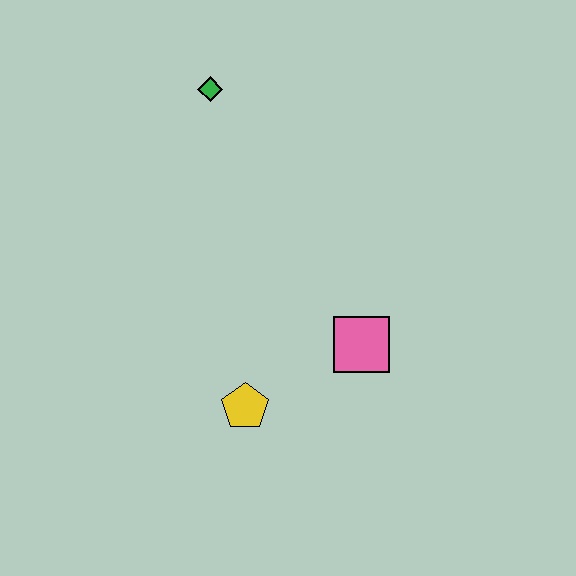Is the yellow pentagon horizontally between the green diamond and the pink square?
Yes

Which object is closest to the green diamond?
The pink square is closest to the green diamond.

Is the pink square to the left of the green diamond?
No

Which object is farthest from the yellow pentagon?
The green diamond is farthest from the yellow pentagon.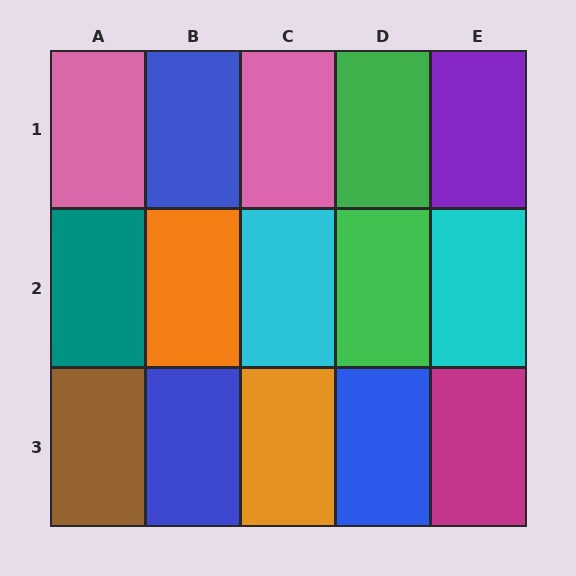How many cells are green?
2 cells are green.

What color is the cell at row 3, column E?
Magenta.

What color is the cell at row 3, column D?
Blue.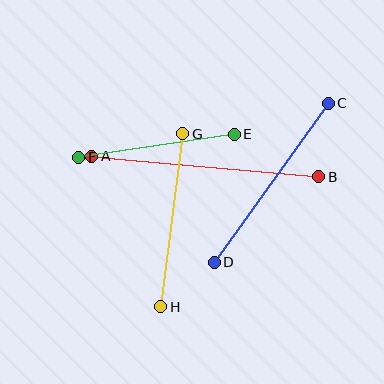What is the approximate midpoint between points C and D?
The midpoint is at approximately (271, 183) pixels.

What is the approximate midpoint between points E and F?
The midpoint is at approximately (156, 146) pixels.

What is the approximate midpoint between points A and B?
The midpoint is at approximately (205, 166) pixels.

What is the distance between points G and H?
The distance is approximately 174 pixels.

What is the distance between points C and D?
The distance is approximately 196 pixels.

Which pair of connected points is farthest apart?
Points A and B are farthest apart.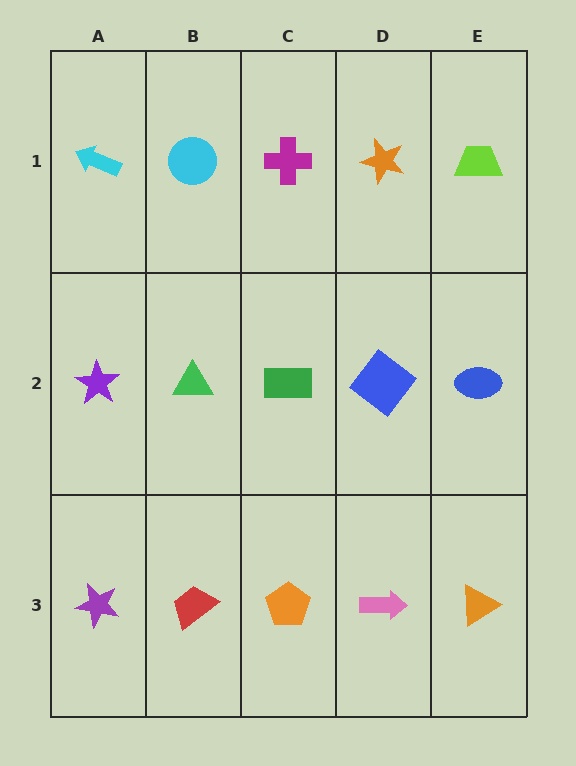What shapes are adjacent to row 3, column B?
A green triangle (row 2, column B), a purple star (row 3, column A), an orange pentagon (row 3, column C).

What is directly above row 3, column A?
A purple star.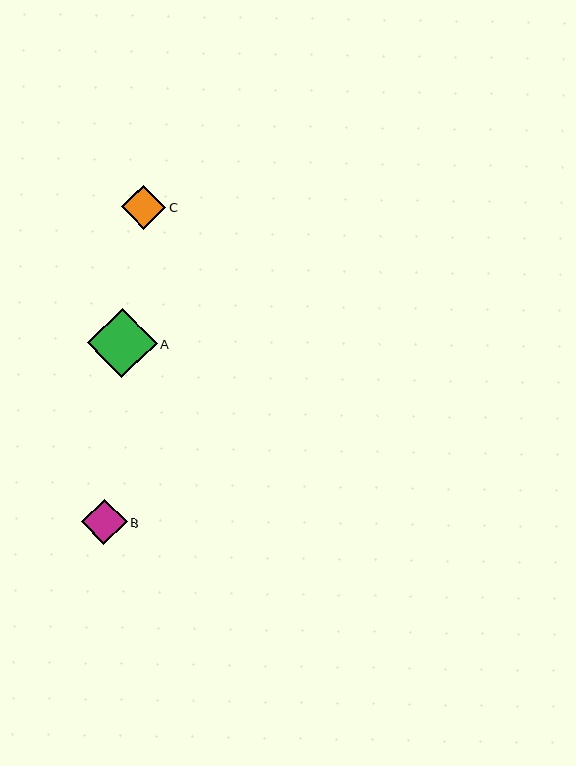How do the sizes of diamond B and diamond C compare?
Diamond B and diamond C are approximately the same size.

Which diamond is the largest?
Diamond A is the largest with a size of approximately 70 pixels.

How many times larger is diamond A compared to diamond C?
Diamond A is approximately 1.6 times the size of diamond C.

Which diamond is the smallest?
Diamond C is the smallest with a size of approximately 45 pixels.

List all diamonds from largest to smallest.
From largest to smallest: A, B, C.